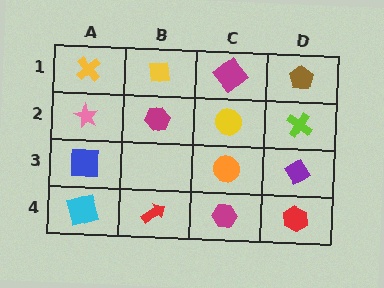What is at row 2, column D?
A lime cross.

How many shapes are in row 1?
4 shapes.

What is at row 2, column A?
A pink star.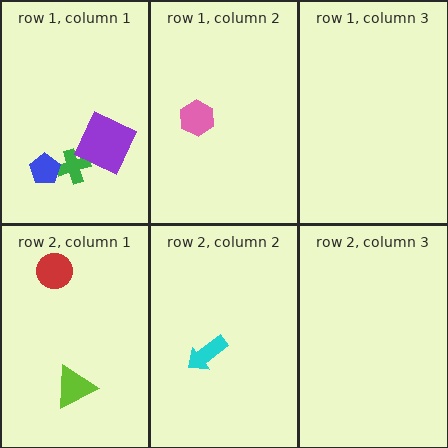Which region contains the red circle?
The row 2, column 1 region.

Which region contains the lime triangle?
The row 2, column 1 region.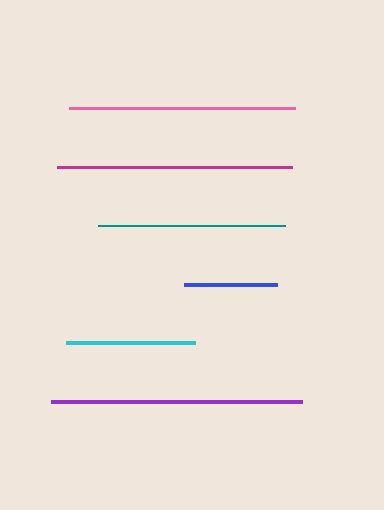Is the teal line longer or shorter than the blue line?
The teal line is longer than the blue line.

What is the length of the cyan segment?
The cyan segment is approximately 128 pixels long.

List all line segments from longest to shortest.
From longest to shortest: purple, magenta, pink, teal, cyan, blue.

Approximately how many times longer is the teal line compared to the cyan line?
The teal line is approximately 1.5 times the length of the cyan line.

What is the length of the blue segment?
The blue segment is approximately 93 pixels long.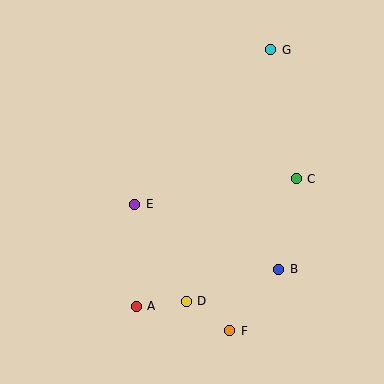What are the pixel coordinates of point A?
Point A is at (136, 306).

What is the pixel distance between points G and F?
The distance between G and F is 284 pixels.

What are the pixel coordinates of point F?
Point F is at (229, 331).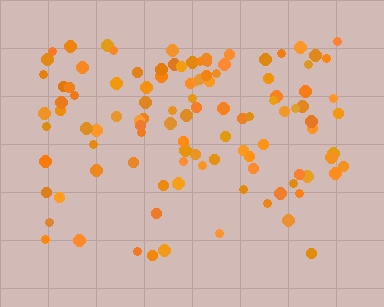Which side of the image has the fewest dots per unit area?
The bottom.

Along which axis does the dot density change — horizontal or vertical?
Vertical.